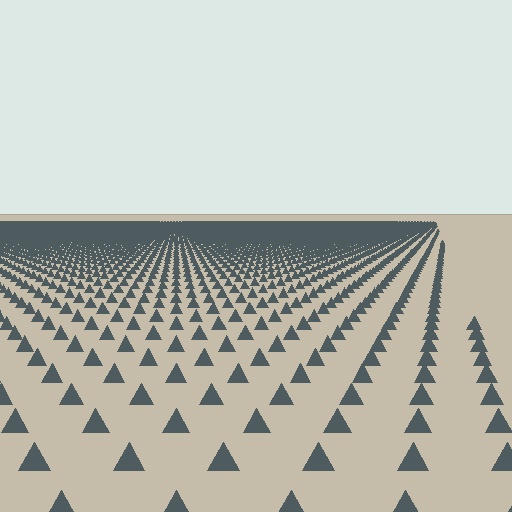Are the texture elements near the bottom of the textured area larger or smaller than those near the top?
Larger. Near the bottom, elements are closer to the viewer and appear at a bigger on-screen size.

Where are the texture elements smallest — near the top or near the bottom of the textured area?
Near the top.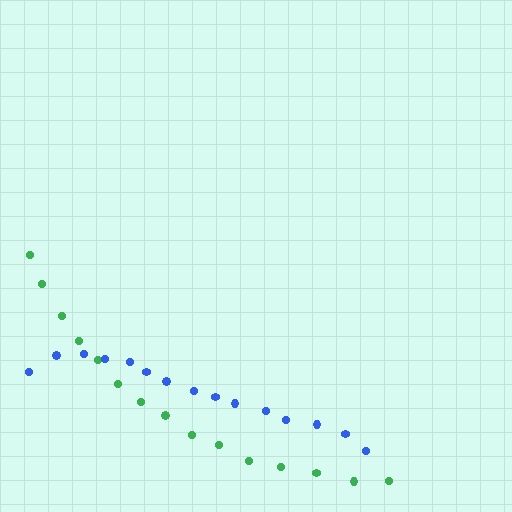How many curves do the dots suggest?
There are 2 distinct paths.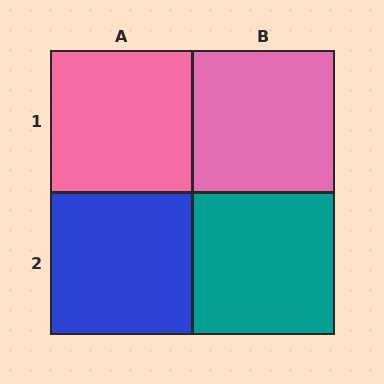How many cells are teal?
1 cell is teal.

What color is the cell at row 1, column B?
Pink.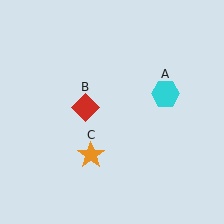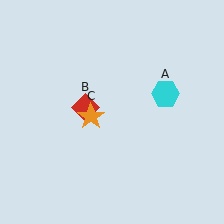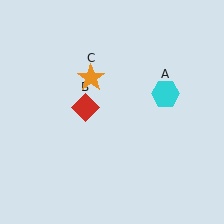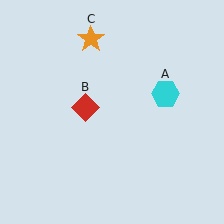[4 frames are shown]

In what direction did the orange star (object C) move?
The orange star (object C) moved up.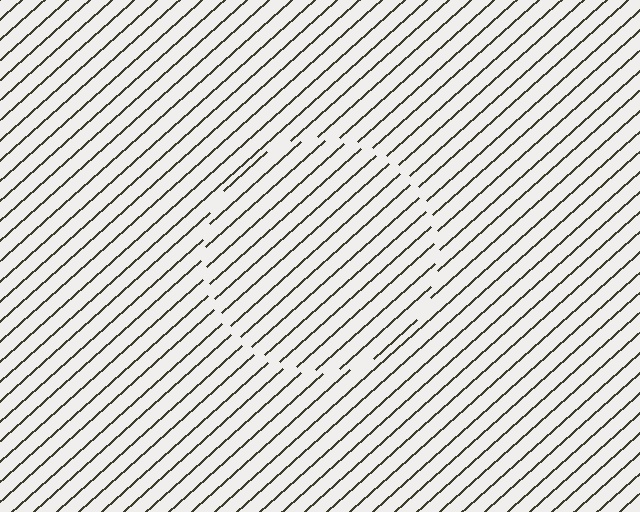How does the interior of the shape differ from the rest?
The interior of the shape contains the same grating, shifted by half a period — the contour is defined by the phase discontinuity where line-ends from the inner and outer gratings abut.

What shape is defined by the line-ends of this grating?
An illusory circle. The interior of the shape contains the same grating, shifted by half a period — the contour is defined by the phase discontinuity where line-ends from the inner and outer gratings abut.